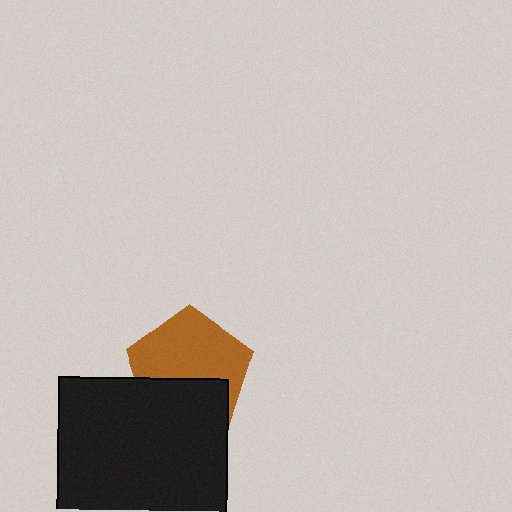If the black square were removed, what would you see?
You would see the complete brown pentagon.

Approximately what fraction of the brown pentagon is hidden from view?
Roughly 39% of the brown pentagon is hidden behind the black square.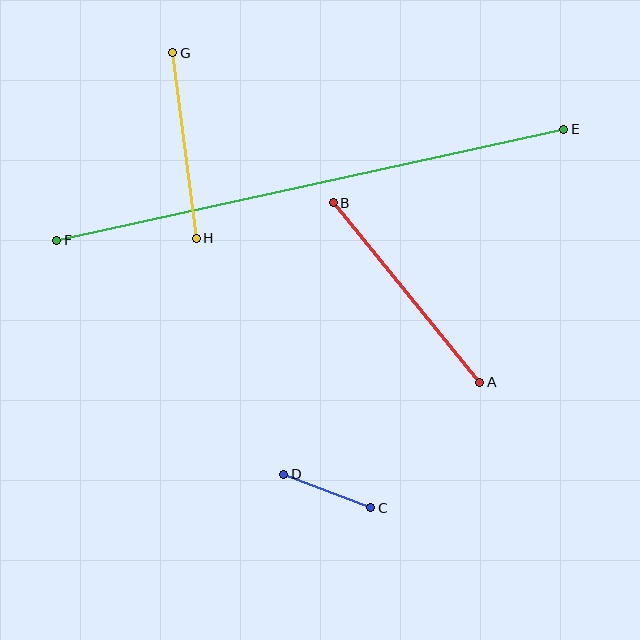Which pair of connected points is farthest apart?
Points E and F are farthest apart.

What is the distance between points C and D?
The distance is approximately 93 pixels.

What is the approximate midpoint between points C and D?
The midpoint is at approximately (327, 491) pixels.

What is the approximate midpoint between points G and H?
The midpoint is at approximately (185, 146) pixels.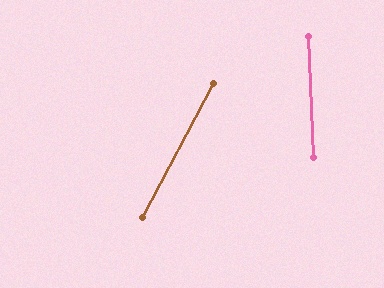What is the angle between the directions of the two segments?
Approximately 30 degrees.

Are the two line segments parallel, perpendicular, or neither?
Neither parallel nor perpendicular — they differ by about 30°.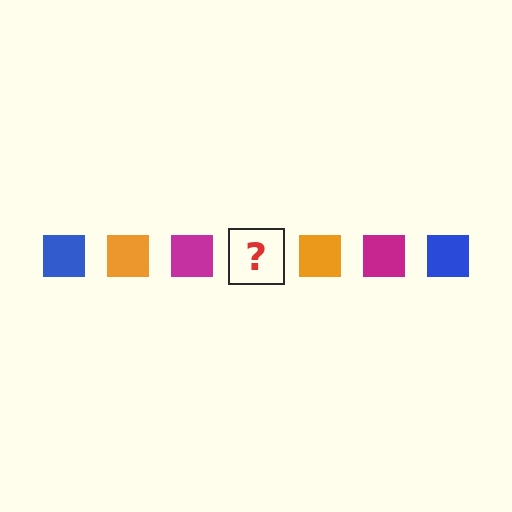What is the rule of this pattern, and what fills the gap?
The rule is that the pattern cycles through blue, orange, magenta squares. The gap should be filled with a blue square.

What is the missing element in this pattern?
The missing element is a blue square.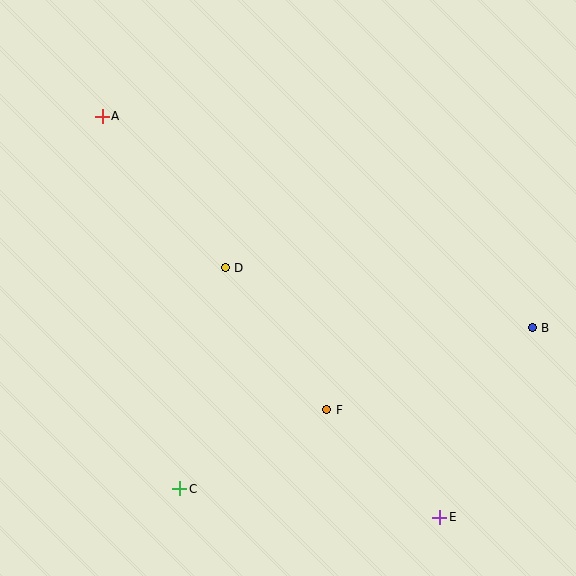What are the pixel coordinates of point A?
Point A is at (102, 116).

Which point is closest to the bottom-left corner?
Point C is closest to the bottom-left corner.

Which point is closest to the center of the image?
Point D at (225, 268) is closest to the center.